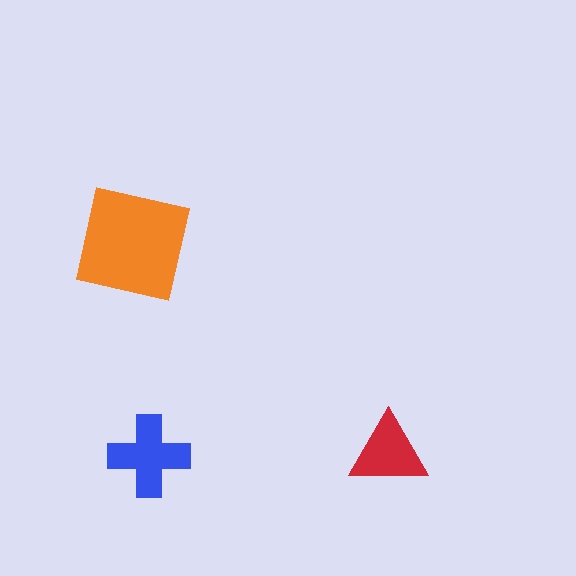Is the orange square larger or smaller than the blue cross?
Larger.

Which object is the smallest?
The red triangle.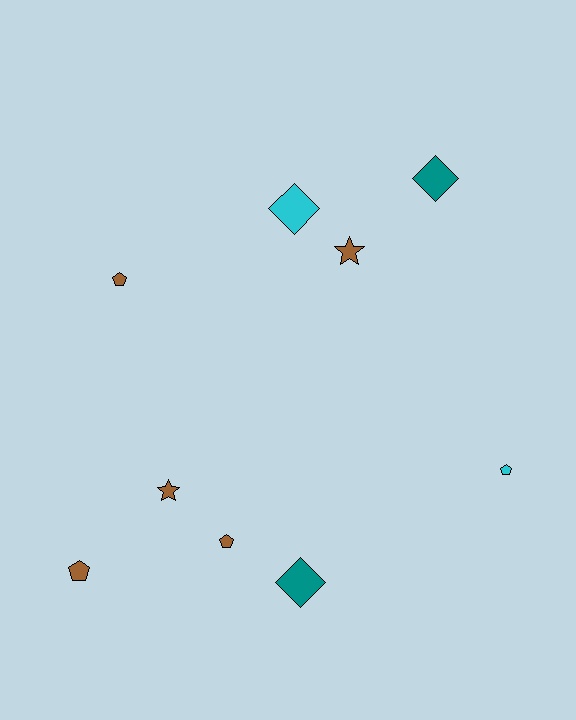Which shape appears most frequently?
Pentagon, with 4 objects.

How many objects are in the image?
There are 9 objects.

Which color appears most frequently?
Brown, with 5 objects.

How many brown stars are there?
There are 2 brown stars.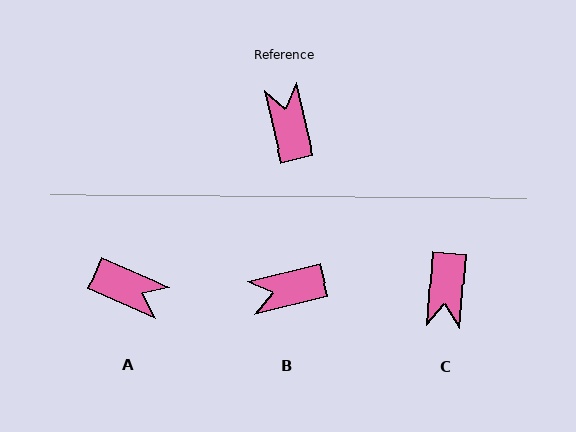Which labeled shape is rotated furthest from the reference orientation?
C, about 162 degrees away.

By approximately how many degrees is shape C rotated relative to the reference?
Approximately 162 degrees counter-clockwise.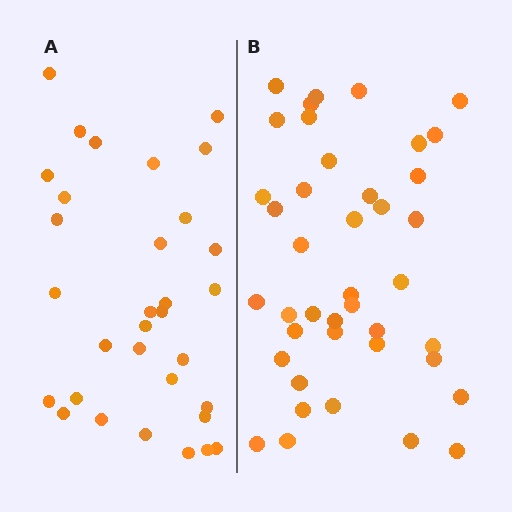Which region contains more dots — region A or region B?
Region B (the right region) has more dots.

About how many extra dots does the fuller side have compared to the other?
Region B has roughly 8 or so more dots than region A.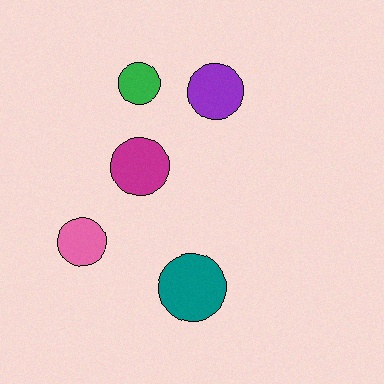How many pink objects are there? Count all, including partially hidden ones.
There is 1 pink object.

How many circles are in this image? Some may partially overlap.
There are 5 circles.